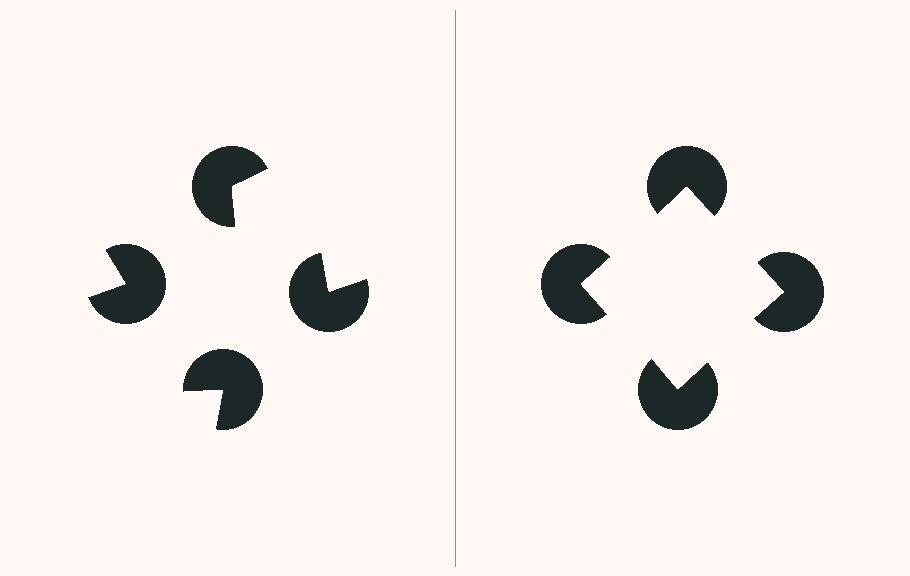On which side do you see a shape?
An illusory square appears on the right side. On the left side the wedge cuts are rotated, so no coherent shape forms.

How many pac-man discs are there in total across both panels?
8 — 4 on each side.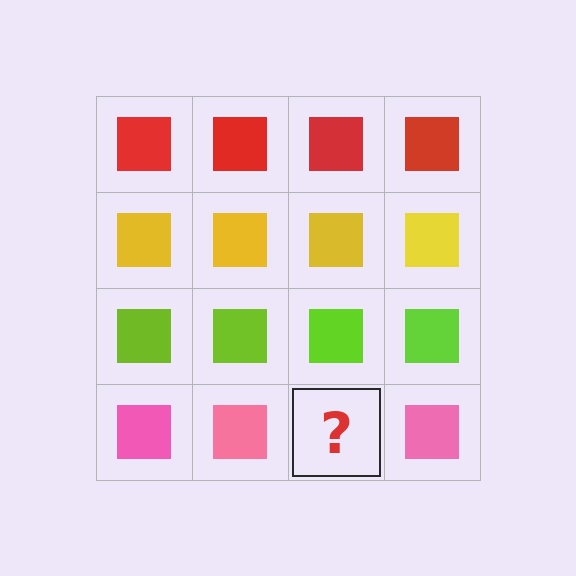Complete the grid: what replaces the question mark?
The question mark should be replaced with a pink square.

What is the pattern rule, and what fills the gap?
The rule is that each row has a consistent color. The gap should be filled with a pink square.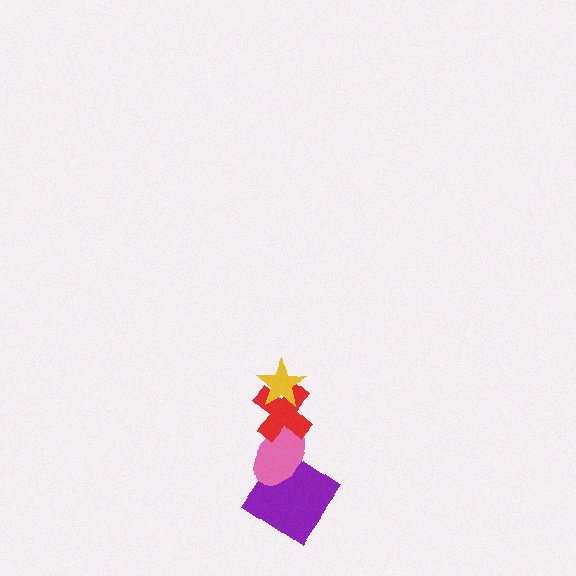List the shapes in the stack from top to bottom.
From top to bottom: the yellow star, the red cross, the pink ellipse, the purple diamond.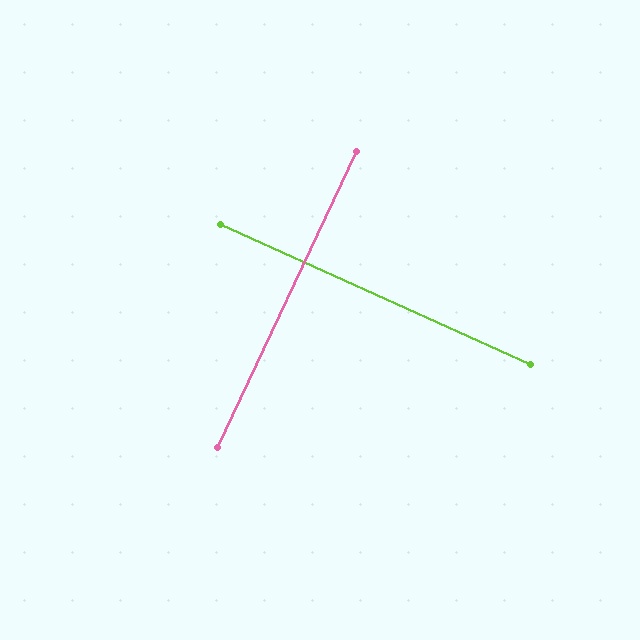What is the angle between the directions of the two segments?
Approximately 89 degrees.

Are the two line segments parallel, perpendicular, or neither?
Perpendicular — they meet at approximately 89°.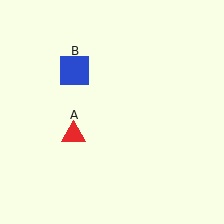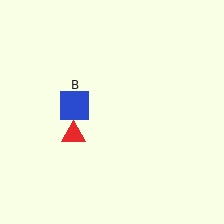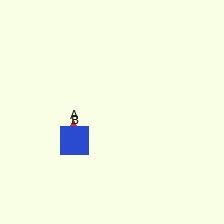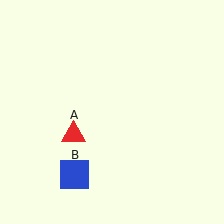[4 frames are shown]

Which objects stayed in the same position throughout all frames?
Red triangle (object A) remained stationary.